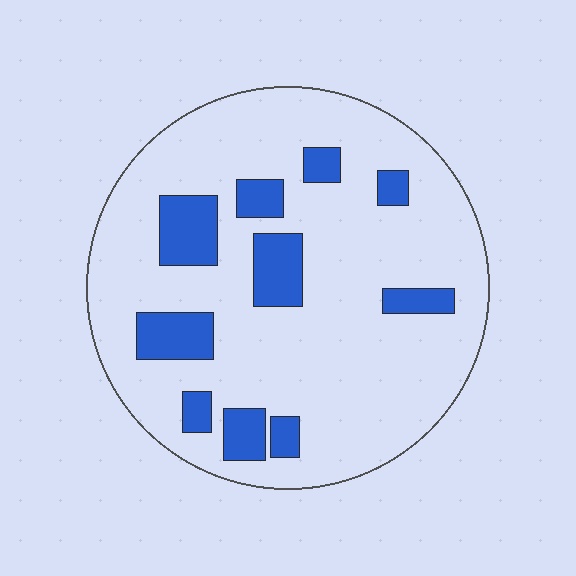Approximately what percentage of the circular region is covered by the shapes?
Approximately 20%.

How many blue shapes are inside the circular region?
10.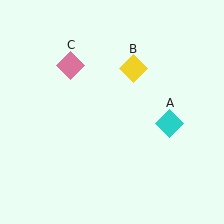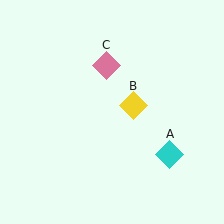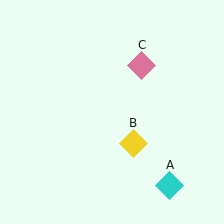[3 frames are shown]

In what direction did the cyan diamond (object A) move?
The cyan diamond (object A) moved down.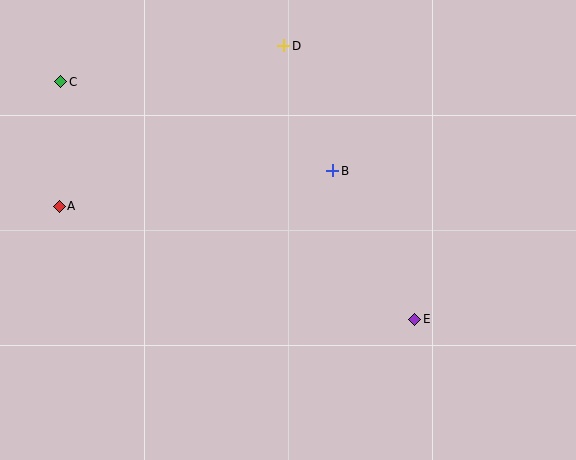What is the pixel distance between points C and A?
The distance between C and A is 124 pixels.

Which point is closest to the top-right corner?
Point D is closest to the top-right corner.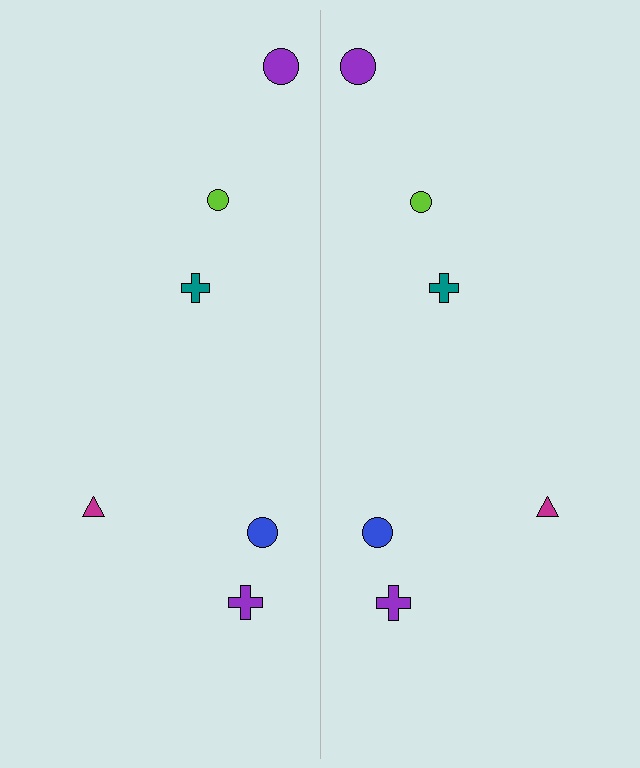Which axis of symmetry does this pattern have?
The pattern has a vertical axis of symmetry running through the center of the image.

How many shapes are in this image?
There are 12 shapes in this image.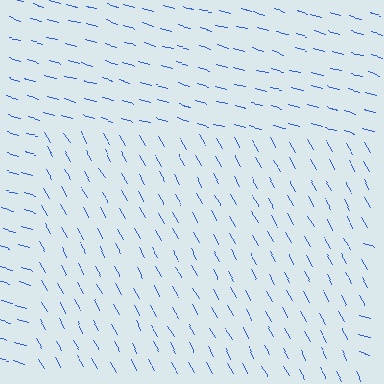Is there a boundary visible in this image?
Yes, there is a texture boundary formed by a change in line orientation.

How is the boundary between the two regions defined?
The boundary is defined purely by a change in line orientation (approximately 45 degrees difference). All lines are the same color and thickness.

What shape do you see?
I see a rectangle.